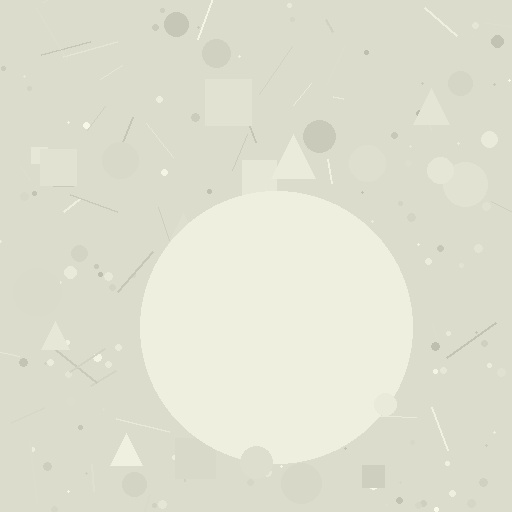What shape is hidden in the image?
A circle is hidden in the image.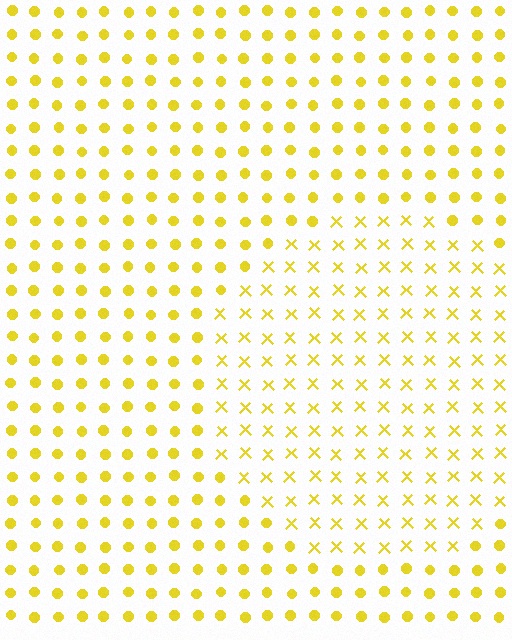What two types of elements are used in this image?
The image uses X marks inside the circle region and circles outside it.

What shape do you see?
I see a circle.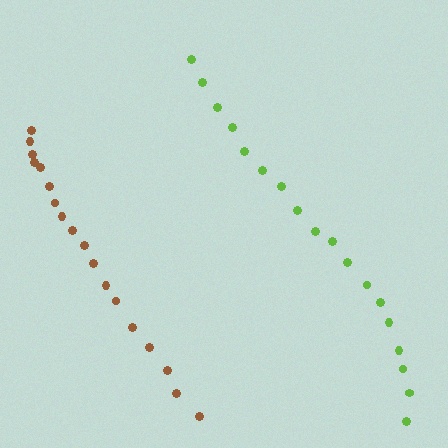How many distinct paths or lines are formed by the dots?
There are 2 distinct paths.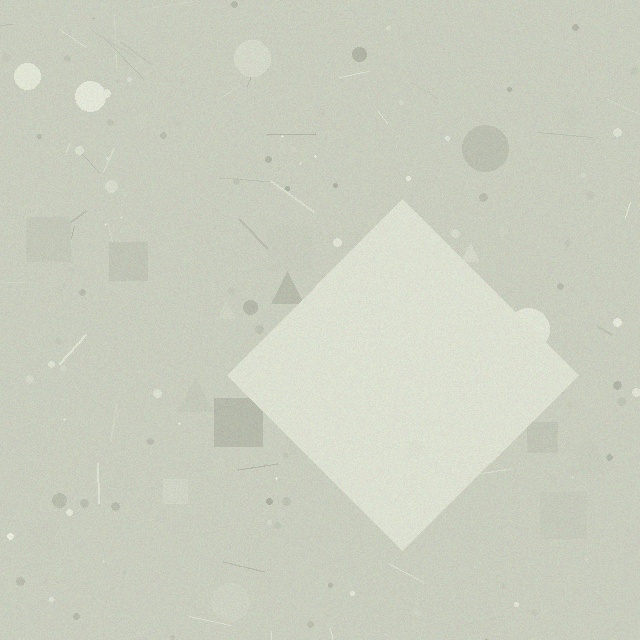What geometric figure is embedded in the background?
A diamond is embedded in the background.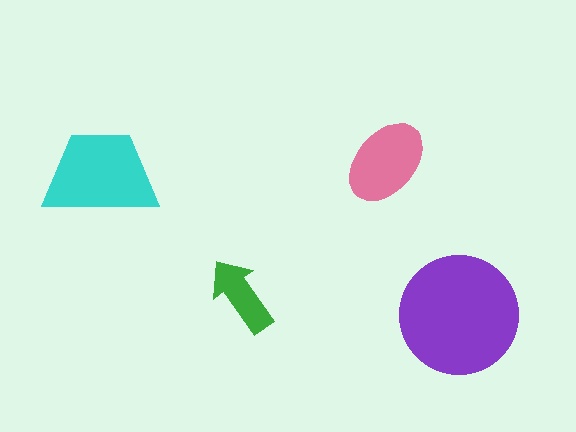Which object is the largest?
The purple circle.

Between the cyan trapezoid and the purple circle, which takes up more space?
The purple circle.